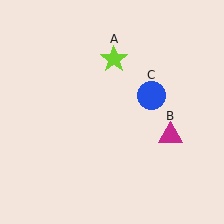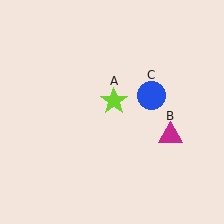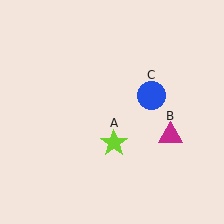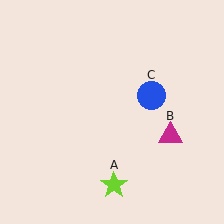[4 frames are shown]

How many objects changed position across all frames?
1 object changed position: lime star (object A).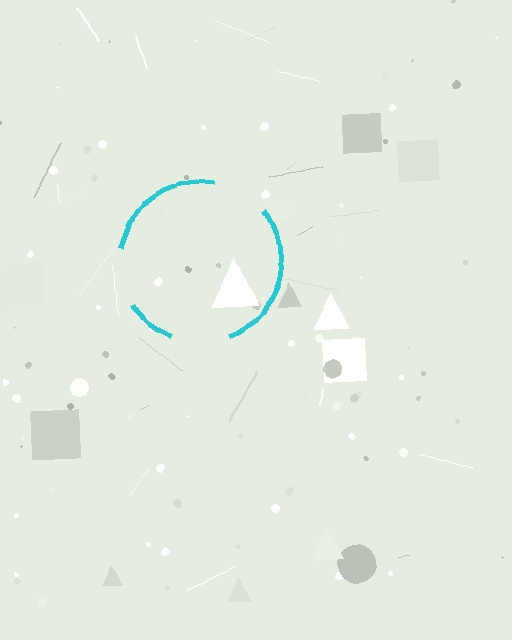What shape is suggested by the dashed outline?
The dashed outline suggests a circle.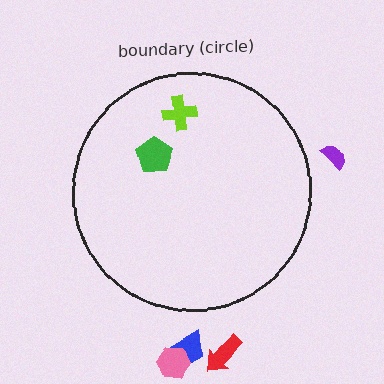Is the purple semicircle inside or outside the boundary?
Outside.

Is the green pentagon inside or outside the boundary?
Inside.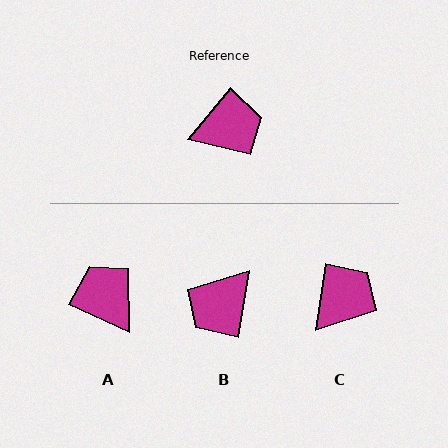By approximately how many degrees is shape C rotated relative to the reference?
Approximately 31 degrees counter-clockwise.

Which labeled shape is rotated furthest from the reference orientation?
B, about 149 degrees away.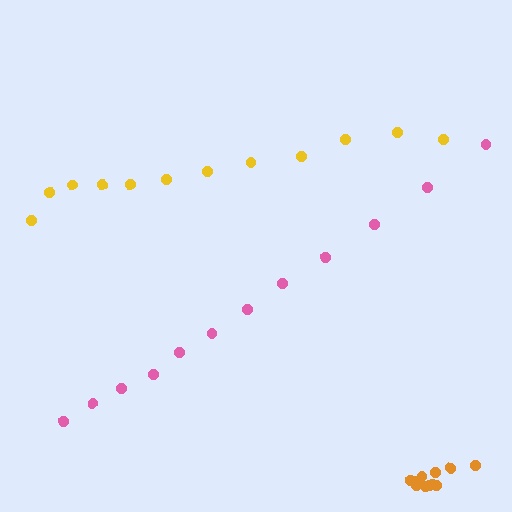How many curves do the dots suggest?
There are 3 distinct paths.